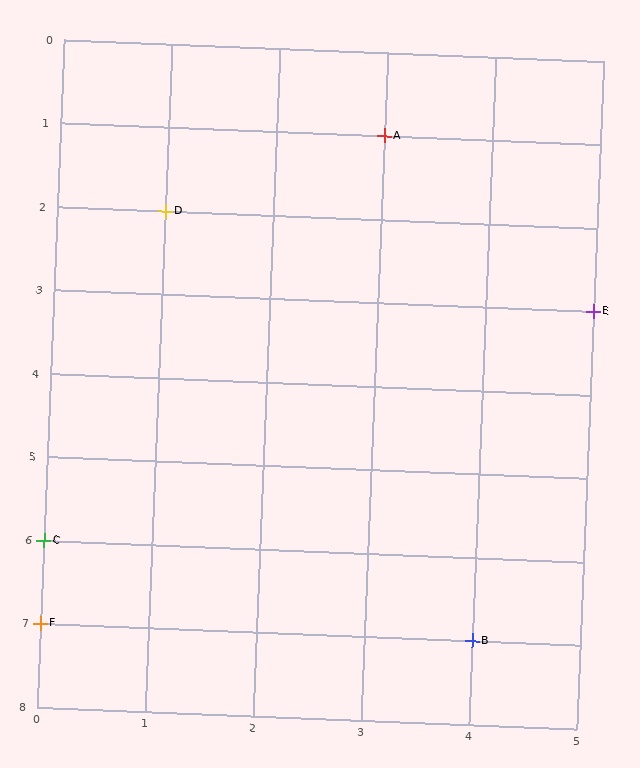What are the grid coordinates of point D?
Point D is at grid coordinates (1, 2).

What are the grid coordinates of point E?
Point E is at grid coordinates (5, 3).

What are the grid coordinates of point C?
Point C is at grid coordinates (0, 6).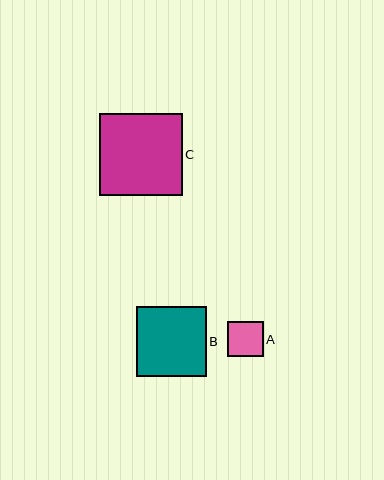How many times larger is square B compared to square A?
Square B is approximately 2.0 times the size of square A.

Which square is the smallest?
Square A is the smallest with a size of approximately 35 pixels.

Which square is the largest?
Square C is the largest with a size of approximately 82 pixels.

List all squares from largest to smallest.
From largest to smallest: C, B, A.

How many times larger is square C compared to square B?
Square C is approximately 1.2 times the size of square B.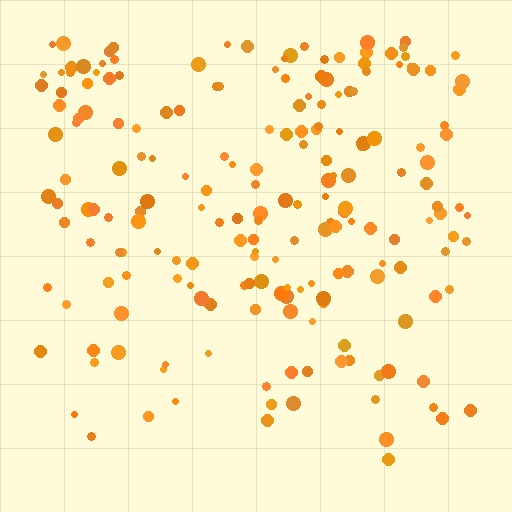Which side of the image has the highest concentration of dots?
The top.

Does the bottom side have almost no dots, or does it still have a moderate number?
Still a moderate number, just noticeably fewer than the top.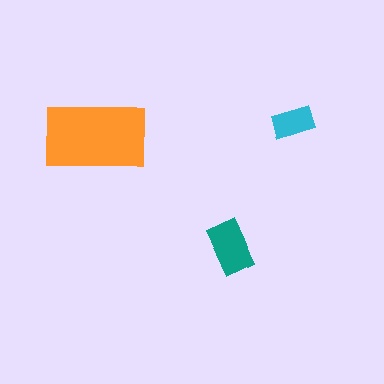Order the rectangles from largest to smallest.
the orange one, the teal one, the cyan one.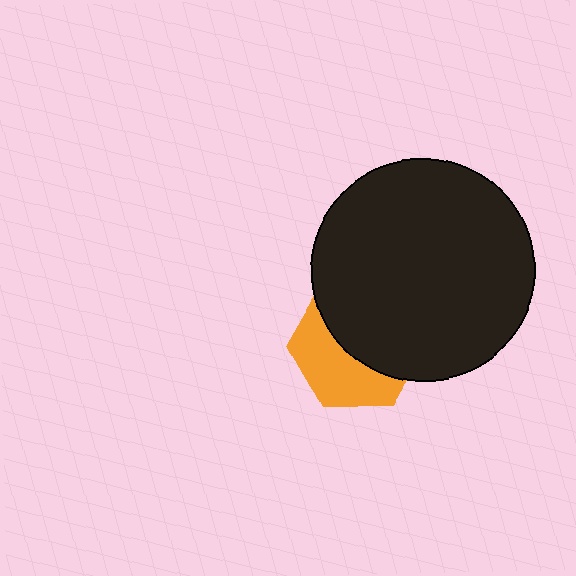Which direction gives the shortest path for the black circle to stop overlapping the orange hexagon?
Moving toward the upper-right gives the shortest separation.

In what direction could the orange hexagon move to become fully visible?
The orange hexagon could move toward the lower-left. That would shift it out from behind the black circle entirely.